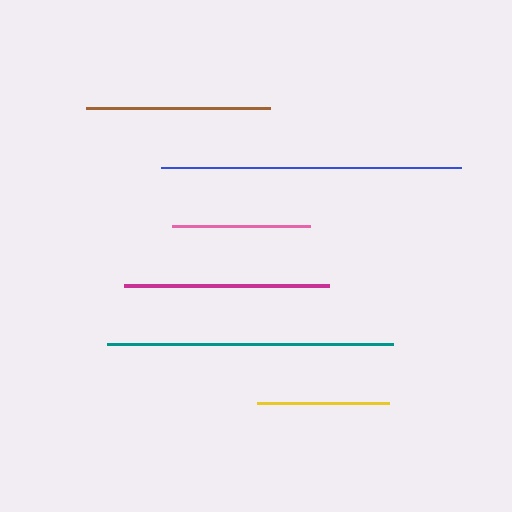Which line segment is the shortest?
The yellow line is the shortest at approximately 132 pixels.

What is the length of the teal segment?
The teal segment is approximately 286 pixels long.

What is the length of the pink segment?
The pink segment is approximately 139 pixels long.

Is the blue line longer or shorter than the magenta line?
The blue line is longer than the magenta line.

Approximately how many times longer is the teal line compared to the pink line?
The teal line is approximately 2.1 times the length of the pink line.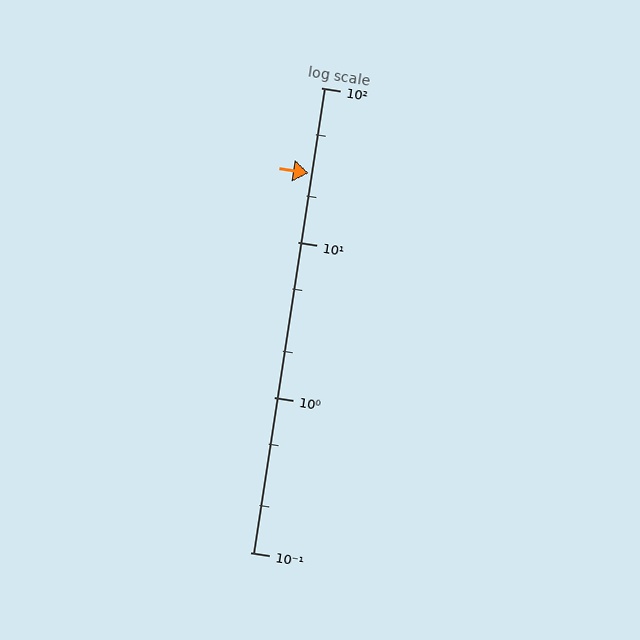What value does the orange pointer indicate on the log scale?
The pointer indicates approximately 28.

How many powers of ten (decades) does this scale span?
The scale spans 3 decades, from 0.1 to 100.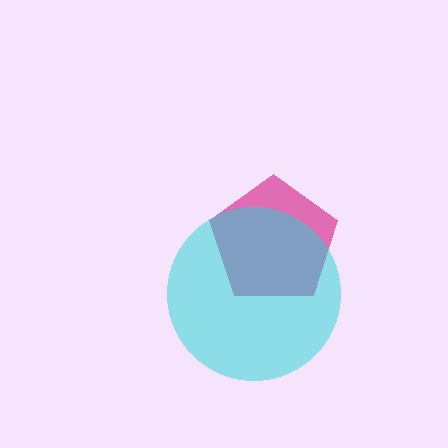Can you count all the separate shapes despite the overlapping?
Yes, there are 2 separate shapes.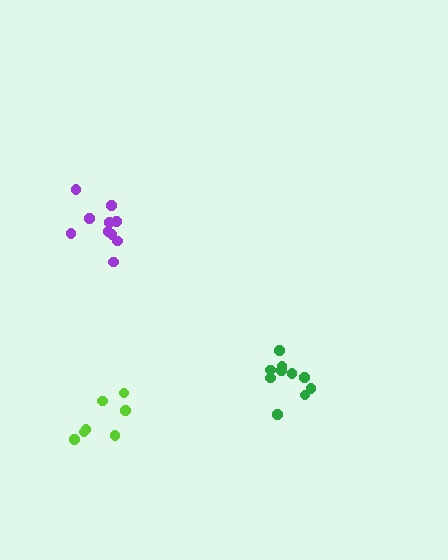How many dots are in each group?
Group 1: 10 dots, Group 2: 10 dots, Group 3: 7 dots (27 total).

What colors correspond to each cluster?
The clusters are colored: purple, green, lime.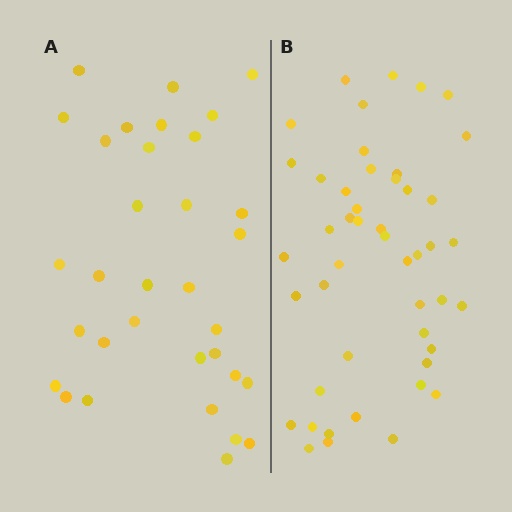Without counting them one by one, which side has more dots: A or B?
Region B (the right region) has more dots.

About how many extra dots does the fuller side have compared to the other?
Region B has approximately 15 more dots than region A.